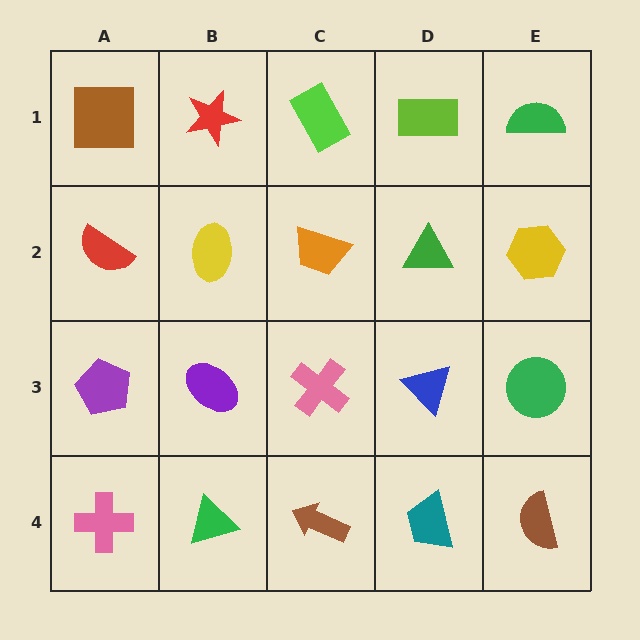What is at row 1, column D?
A lime rectangle.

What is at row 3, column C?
A pink cross.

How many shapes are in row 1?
5 shapes.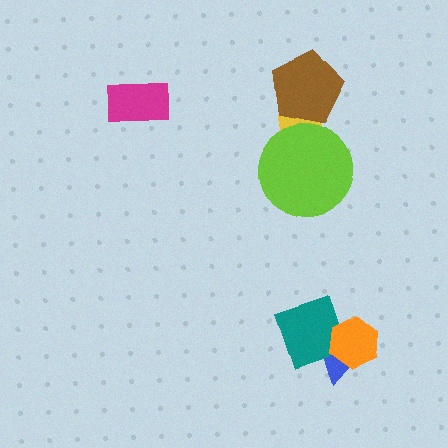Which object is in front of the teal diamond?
The orange hexagon is in front of the teal diamond.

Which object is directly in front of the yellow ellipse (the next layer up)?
The lime circle is directly in front of the yellow ellipse.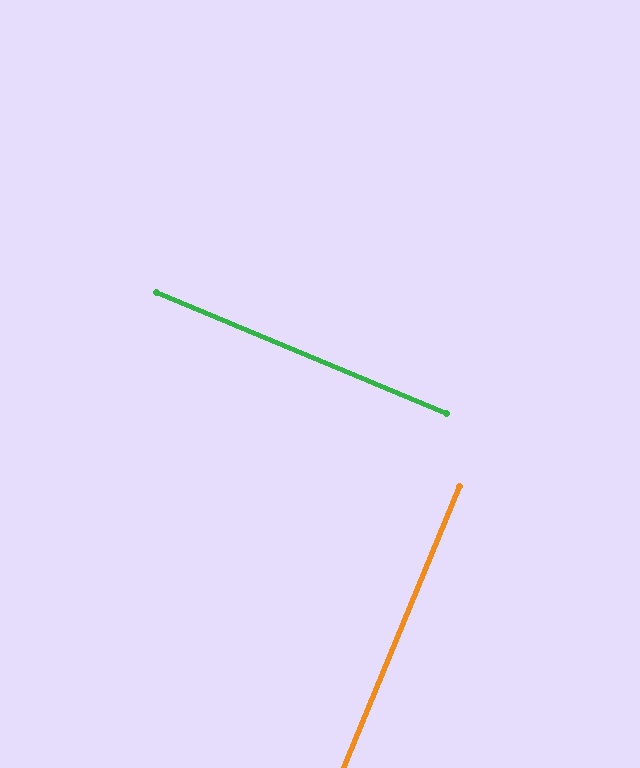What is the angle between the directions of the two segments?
Approximately 90 degrees.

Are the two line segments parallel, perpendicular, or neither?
Perpendicular — they meet at approximately 90°.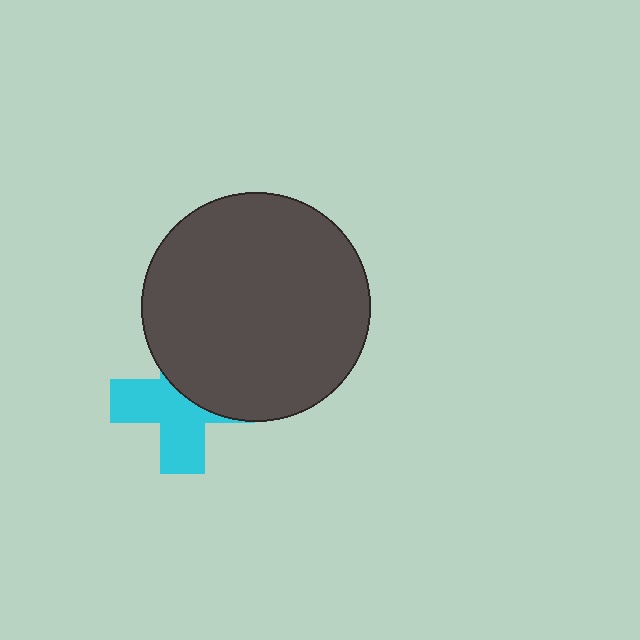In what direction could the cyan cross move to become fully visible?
The cyan cross could move down. That would shift it out from behind the dark gray circle entirely.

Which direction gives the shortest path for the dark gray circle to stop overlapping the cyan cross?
Moving up gives the shortest separation.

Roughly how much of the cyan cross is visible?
About half of it is visible (roughly 55%).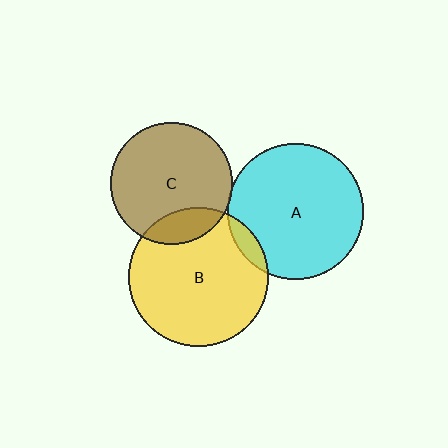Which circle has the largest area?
Circle B (yellow).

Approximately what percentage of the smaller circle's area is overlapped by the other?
Approximately 5%.